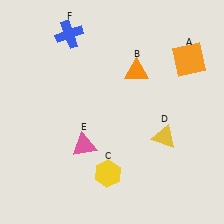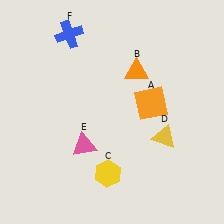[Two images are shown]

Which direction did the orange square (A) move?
The orange square (A) moved down.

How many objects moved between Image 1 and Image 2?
1 object moved between the two images.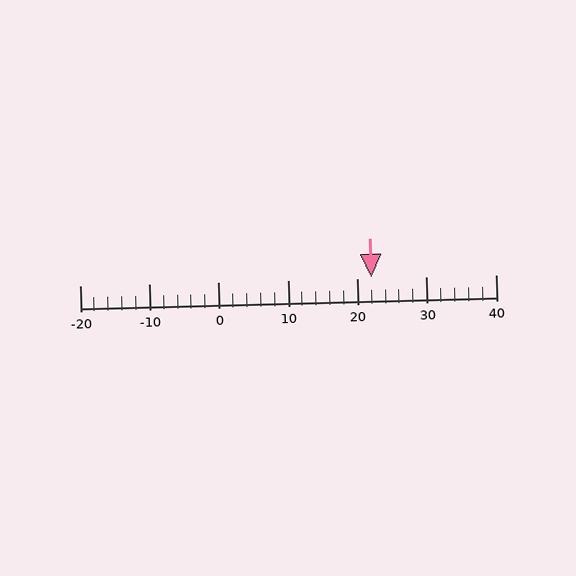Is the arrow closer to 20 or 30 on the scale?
The arrow is closer to 20.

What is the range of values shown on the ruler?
The ruler shows values from -20 to 40.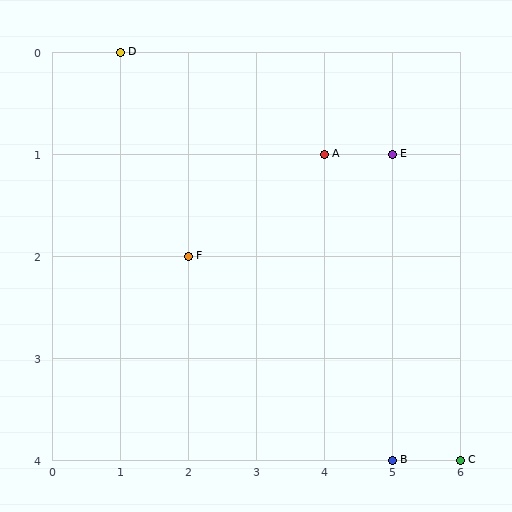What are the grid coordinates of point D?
Point D is at grid coordinates (1, 0).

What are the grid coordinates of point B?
Point B is at grid coordinates (5, 4).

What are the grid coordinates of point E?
Point E is at grid coordinates (5, 1).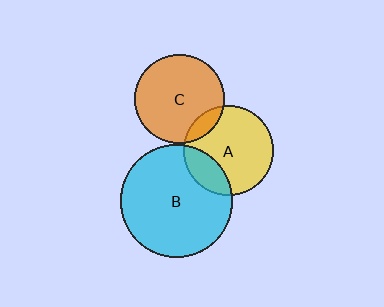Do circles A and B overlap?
Yes.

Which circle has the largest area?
Circle B (cyan).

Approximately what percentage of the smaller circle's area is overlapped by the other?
Approximately 20%.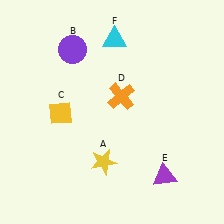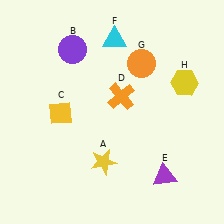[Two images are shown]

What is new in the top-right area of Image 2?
An orange circle (G) was added in the top-right area of Image 2.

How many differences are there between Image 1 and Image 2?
There are 2 differences between the two images.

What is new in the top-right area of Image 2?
A yellow hexagon (H) was added in the top-right area of Image 2.